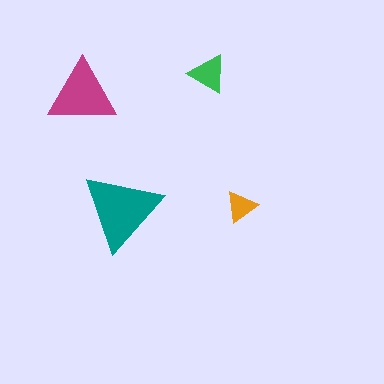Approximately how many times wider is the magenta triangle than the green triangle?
About 1.5 times wider.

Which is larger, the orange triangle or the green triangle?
The green one.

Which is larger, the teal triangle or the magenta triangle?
The teal one.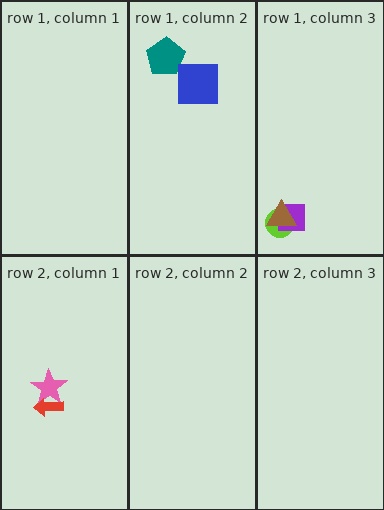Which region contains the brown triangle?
The row 1, column 3 region.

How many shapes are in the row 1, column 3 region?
3.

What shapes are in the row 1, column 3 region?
The lime circle, the purple square, the brown triangle.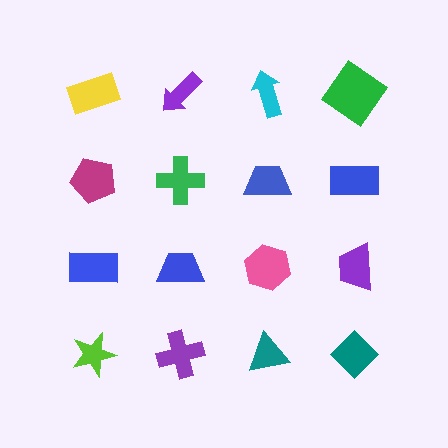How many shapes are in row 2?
4 shapes.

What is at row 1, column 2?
A purple arrow.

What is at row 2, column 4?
A blue rectangle.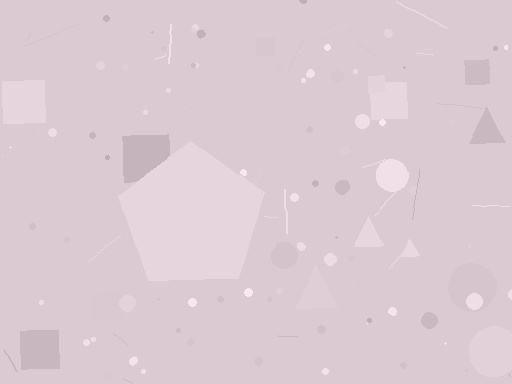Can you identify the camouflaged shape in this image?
The camouflaged shape is a pentagon.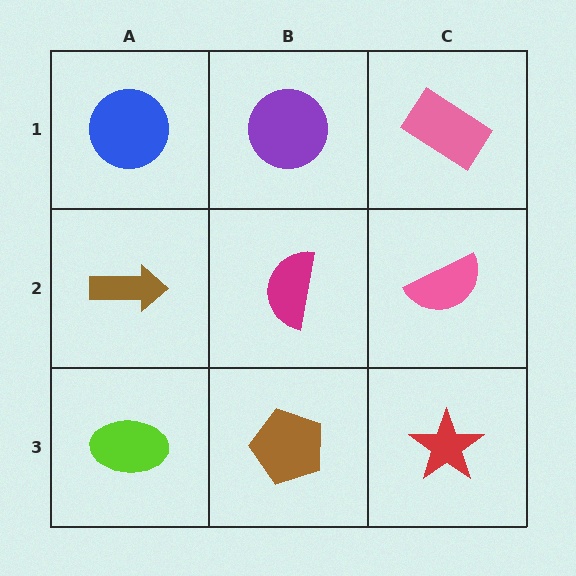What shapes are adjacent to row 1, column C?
A pink semicircle (row 2, column C), a purple circle (row 1, column B).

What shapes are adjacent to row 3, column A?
A brown arrow (row 2, column A), a brown pentagon (row 3, column B).